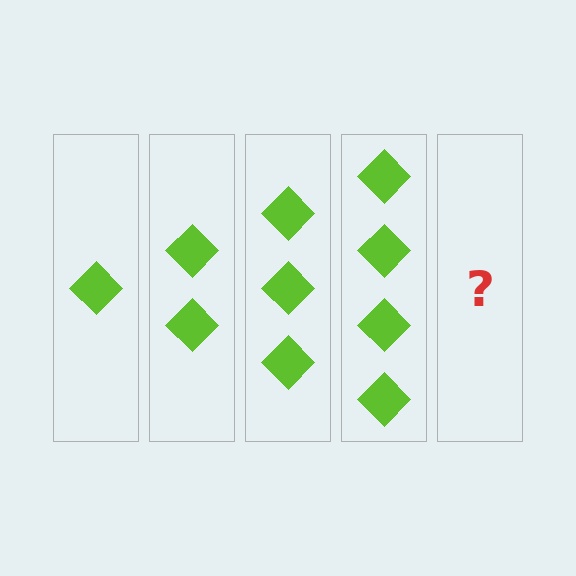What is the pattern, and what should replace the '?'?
The pattern is that each step adds one more diamond. The '?' should be 5 diamonds.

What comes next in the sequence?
The next element should be 5 diamonds.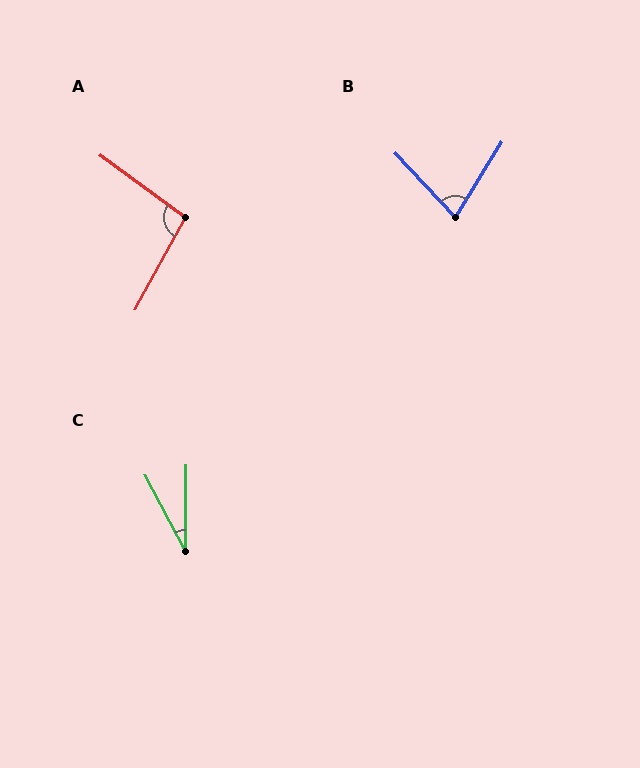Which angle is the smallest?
C, at approximately 28 degrees.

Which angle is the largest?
A, at approximately 97 degrees.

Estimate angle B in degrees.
Approximately 75 degrees.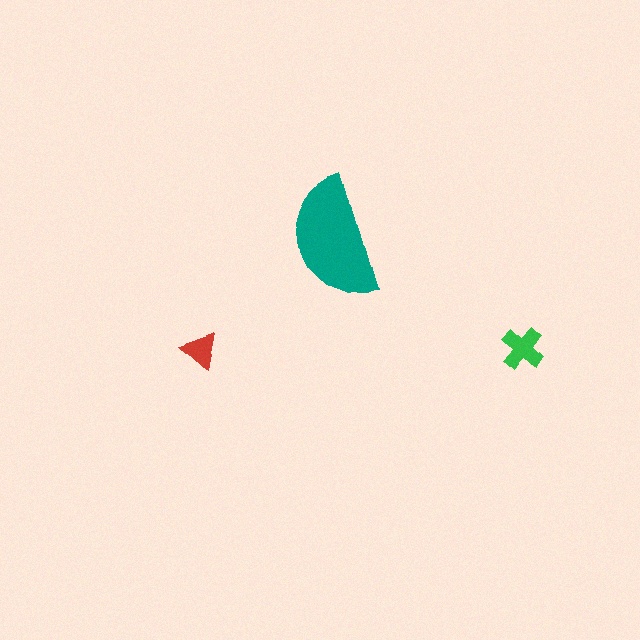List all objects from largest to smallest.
The teal semicircle, the green cross, the red triangle.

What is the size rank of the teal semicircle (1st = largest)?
1st.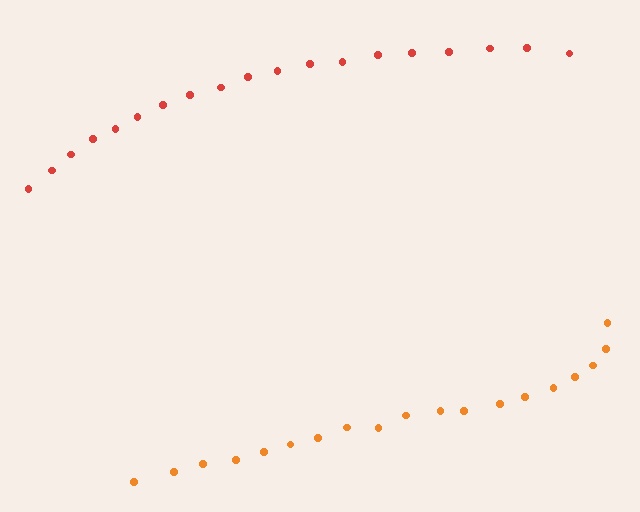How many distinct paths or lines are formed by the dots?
There are 2 distinct paths.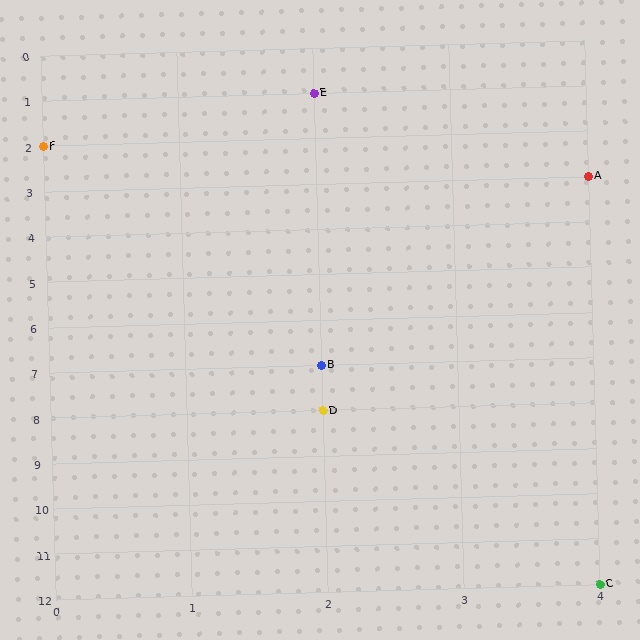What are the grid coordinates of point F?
Point F is at grid coordinates (0, 2).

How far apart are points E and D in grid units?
Points E and D are 7 rows apart.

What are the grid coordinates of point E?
Point E is at grid coordinates (2, 1).